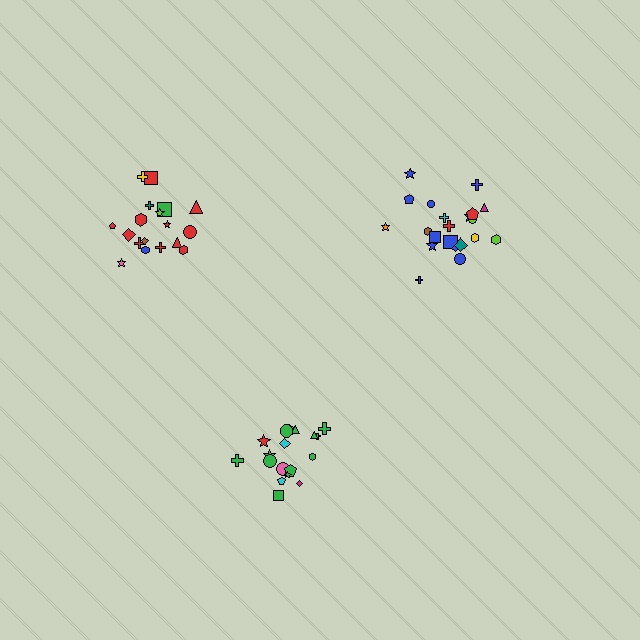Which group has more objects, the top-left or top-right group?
The top-right group.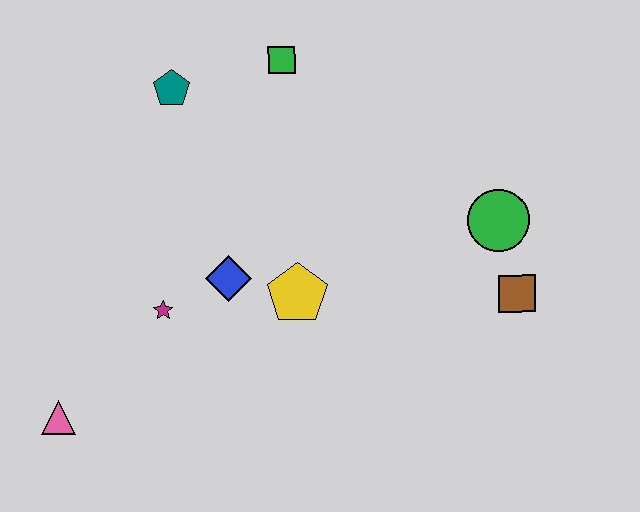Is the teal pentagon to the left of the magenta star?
No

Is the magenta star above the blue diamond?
No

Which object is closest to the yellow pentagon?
The blue diamond is closest to the yellow pentagon.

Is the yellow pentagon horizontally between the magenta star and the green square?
No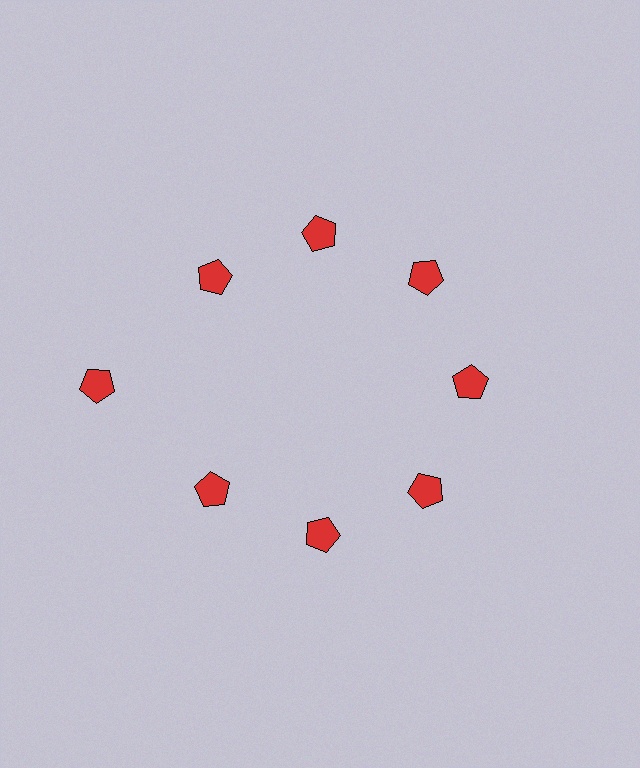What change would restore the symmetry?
The symmetry would be restored by moving it inward, back onto the ring so that all 8 pentagons sit at equal angles and equal distance from the center.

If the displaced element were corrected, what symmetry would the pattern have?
It would have 8-fold rotational symmetry — the pattern would map onto itself every 45 degrees.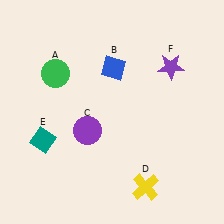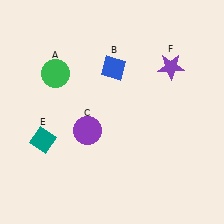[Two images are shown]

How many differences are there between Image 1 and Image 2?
There is 1 difference between the two images.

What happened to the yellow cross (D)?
The yellow cross (D) was removed in Image 2. It was in the bottom-right area of Image 1.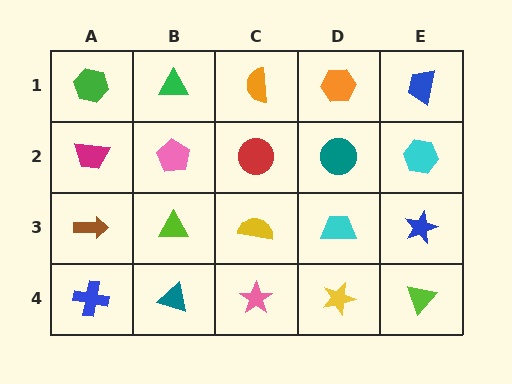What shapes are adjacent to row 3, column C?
A red circle (row 2, column C), a pink star (row 4, column C), a lime triangle (row 3, column B), a cyan trapezoid (row 3, column D).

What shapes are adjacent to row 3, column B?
A pink pentagon (row 2, column B), a teal triangle (row 4, column B), a brown arrow (row 3, column A), a yellow semicircle (row 3, column C).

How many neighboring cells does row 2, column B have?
4.